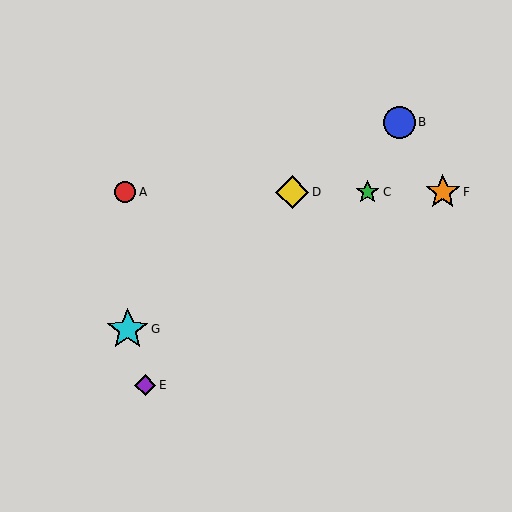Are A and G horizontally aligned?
No, A is at y≈192 and G is at y≈329.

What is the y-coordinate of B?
Object B is at y≈122.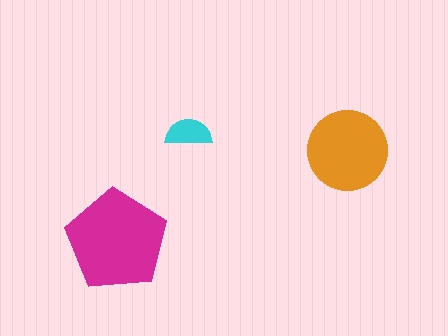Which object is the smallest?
The cyan semicircle.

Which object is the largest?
The magenta pentagon.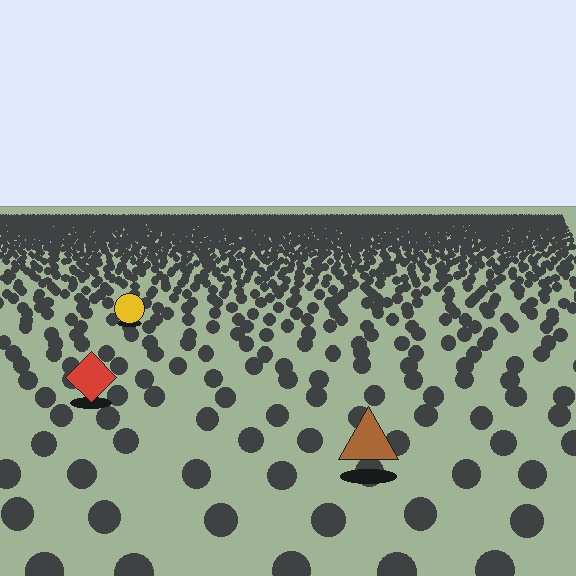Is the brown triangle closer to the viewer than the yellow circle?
Yes. The brown triangle is closer — you can tell from the texture gradient: the ground texture is coarser near it.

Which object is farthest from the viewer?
The yellow circle is farthest from the viewer. It appears smaller and the ground texture around it is denser.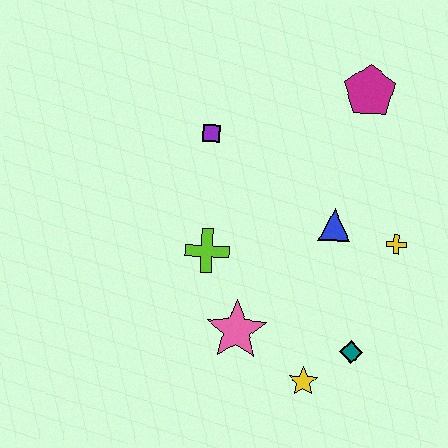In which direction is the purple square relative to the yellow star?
The purple square is above the yellow star.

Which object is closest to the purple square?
The lime cross is closest to the purple square.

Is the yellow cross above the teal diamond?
Yes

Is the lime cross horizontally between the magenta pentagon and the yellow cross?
No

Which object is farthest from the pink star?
The magenta pentagon is farthest from the pink star.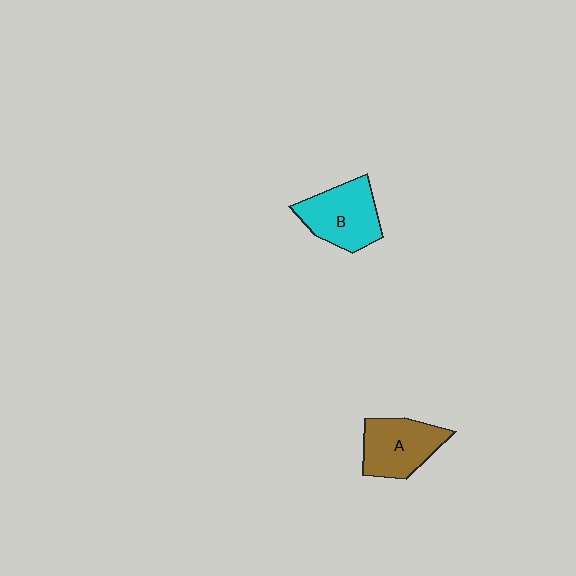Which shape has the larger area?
Shape B (cyan).